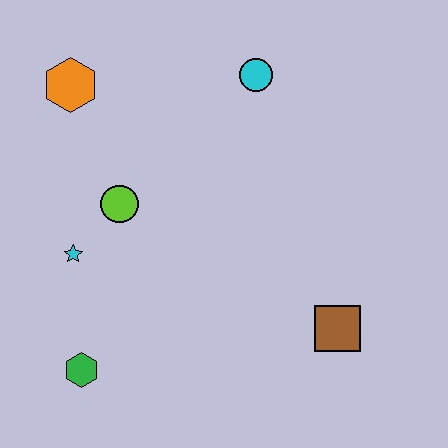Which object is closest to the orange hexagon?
The lime circle is closest to the orange hexagon.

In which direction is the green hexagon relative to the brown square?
The green hexagon is to the left of the brown square.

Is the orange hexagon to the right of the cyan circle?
No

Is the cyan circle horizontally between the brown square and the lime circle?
Yes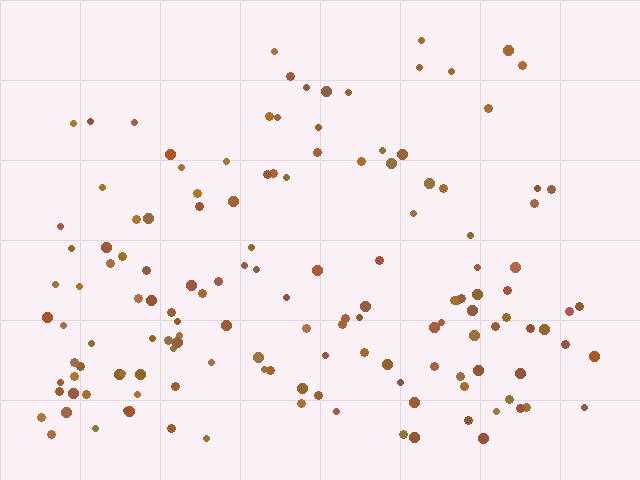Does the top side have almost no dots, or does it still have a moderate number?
Still a moderate number, just noticeably fewer than the bottom.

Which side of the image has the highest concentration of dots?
The bottom.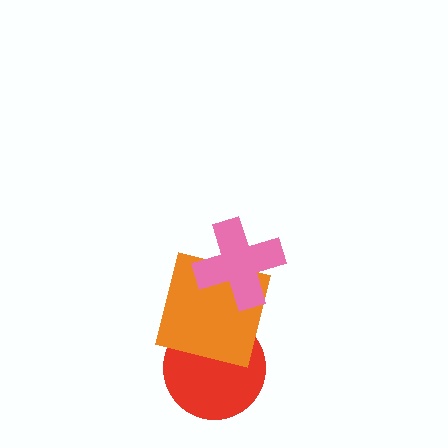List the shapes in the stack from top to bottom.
From top to bottom: the pink cross, the orange square, the red circle.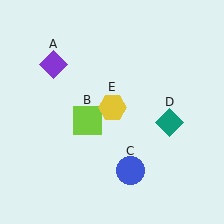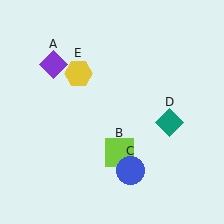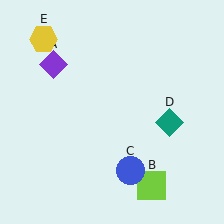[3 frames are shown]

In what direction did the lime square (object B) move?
The lime square (object B) moved down and to the right.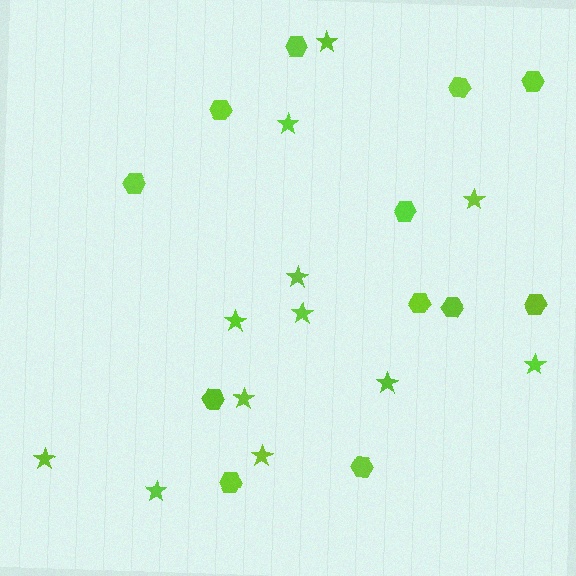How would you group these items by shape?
There are 2 groups: one group of stars (12) and one group of hexagons (12).